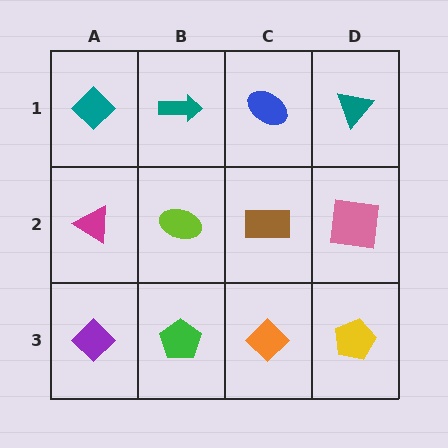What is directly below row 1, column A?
A magenta triangle.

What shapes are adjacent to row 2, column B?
A teal arrow (row 1, column B), a green pentagon (row 3, column B), a magenta triangle (row 2, column A), a brown rectangle (row 2, column C).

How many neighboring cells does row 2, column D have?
3.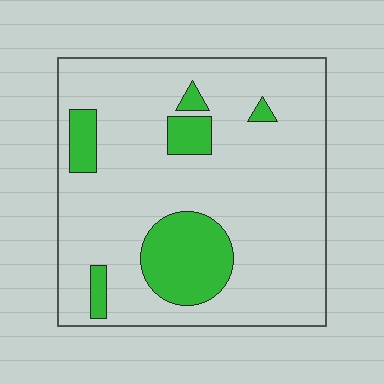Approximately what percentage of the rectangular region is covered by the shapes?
Approximately 15%.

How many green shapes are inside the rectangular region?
6.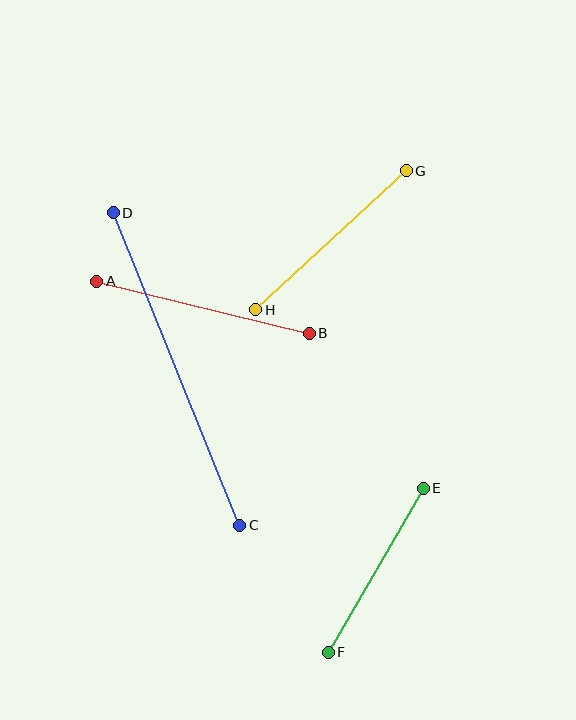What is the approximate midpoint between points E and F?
The midpoint is at approximately (376, 570) pixels.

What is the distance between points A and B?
The distance is approximately 219 pixels.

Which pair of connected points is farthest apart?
Points C and D are farthest apart.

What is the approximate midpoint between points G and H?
The midpoint is at approximately (331, 240) pixels.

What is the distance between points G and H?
The distance is approximately 205 pixels.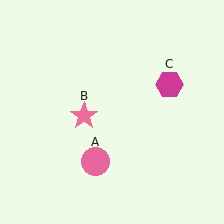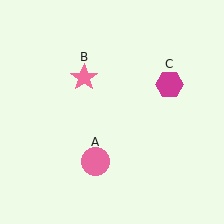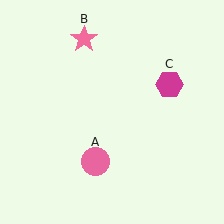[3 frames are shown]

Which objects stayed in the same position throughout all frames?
Pink circle (object A) and magenta hexagon (object C) remained stationary.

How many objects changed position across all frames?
1 object changed position: pink star (object B).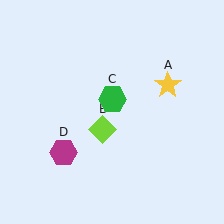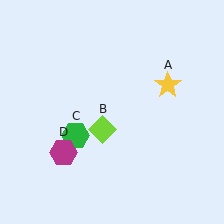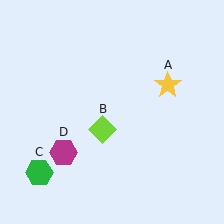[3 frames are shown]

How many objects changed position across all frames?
1 object changed position: green hexagon (object C).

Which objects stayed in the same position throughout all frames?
Yellow star (object A) and lime diamond (object B) and magenta hexagon (object D) remained stationary.